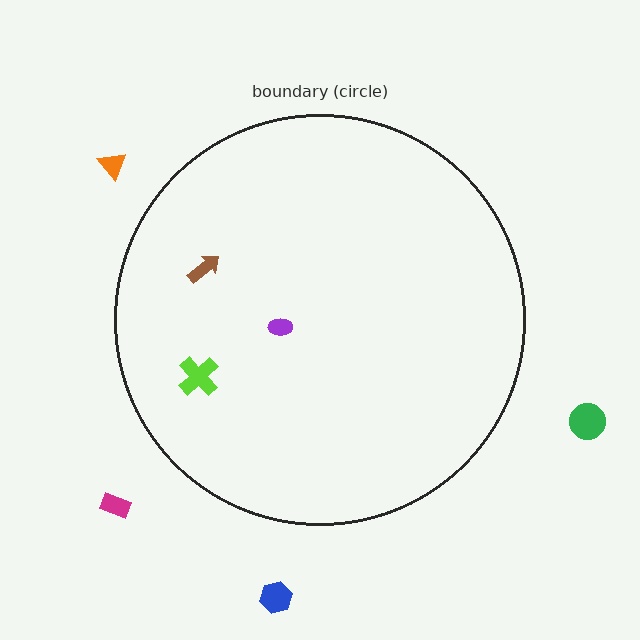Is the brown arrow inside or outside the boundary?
Inside.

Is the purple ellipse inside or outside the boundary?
Inside.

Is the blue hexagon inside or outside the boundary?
Outside.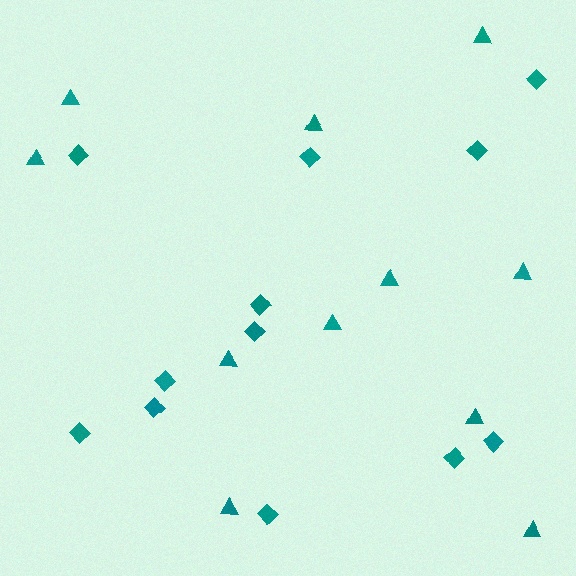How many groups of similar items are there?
There are 2 groups: one group of triangles (11) and one group of diamonds (12).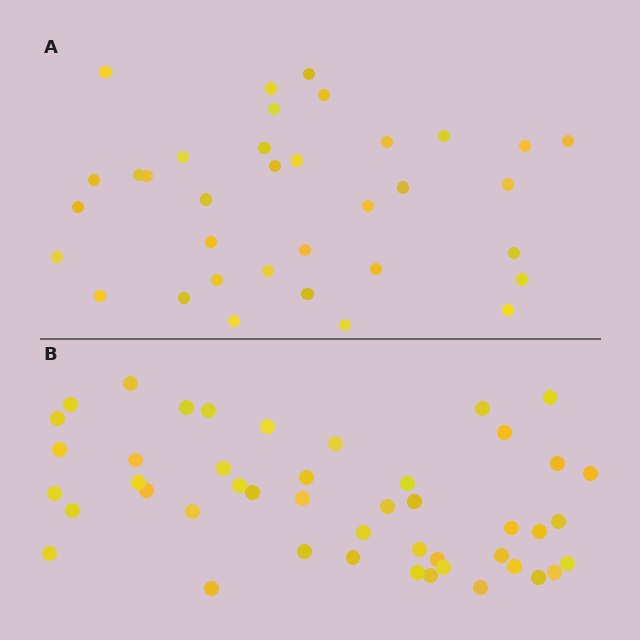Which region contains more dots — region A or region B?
Region B (the bottom region) has more dots.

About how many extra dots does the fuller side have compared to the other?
Region B has roughly 12 or so more dots than region A.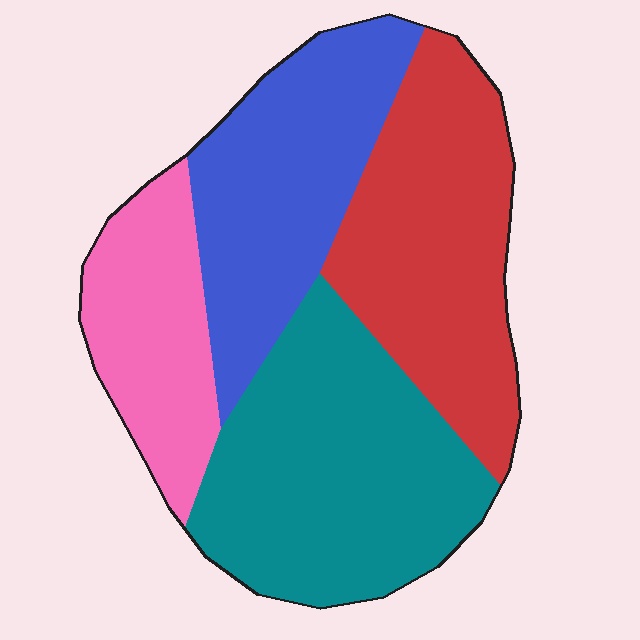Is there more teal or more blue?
Teal.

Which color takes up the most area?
Teal, at roughly 30%.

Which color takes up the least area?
Pink, at roughly 15%.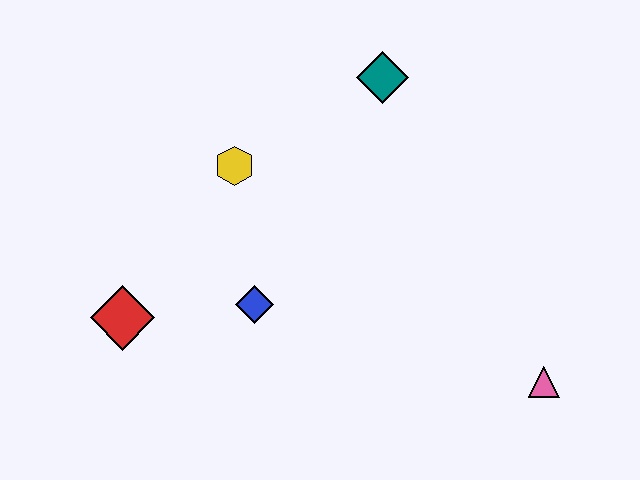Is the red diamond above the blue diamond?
No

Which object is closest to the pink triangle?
The blue diamond is closest to the pink triangle.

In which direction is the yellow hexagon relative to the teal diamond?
The yellow hexagon is to the left of the teal diamond.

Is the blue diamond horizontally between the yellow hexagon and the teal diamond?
Yes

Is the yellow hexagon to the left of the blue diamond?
Yes